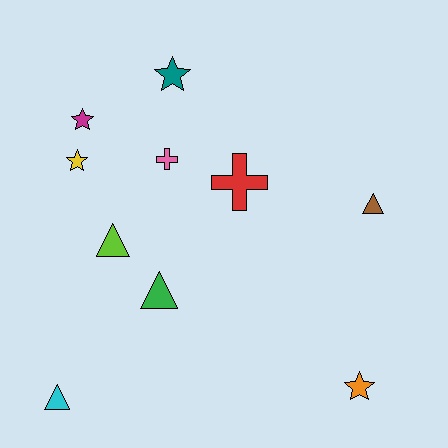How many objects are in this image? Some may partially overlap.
There are 10 objects.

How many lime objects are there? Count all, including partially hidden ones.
There is 1 lime object.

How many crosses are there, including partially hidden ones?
There are 2 crosses.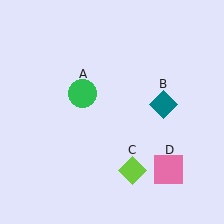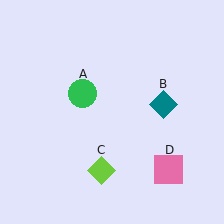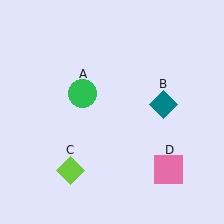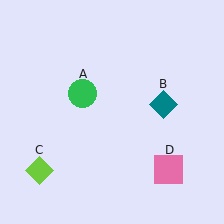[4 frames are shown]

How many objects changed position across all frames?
1 object changed position: lime diamond (object C).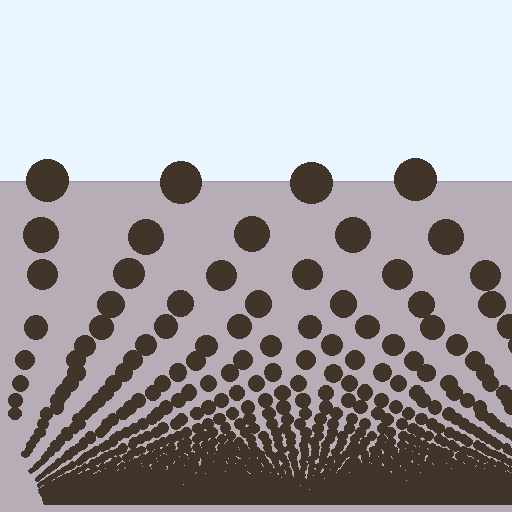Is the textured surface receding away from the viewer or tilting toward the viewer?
The surface appears to tilt toward the viewer. Texture elements get larger and sparser toward the top.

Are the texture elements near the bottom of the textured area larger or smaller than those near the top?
Smaller. The gradient is inverted — elements near the bottom are smaller and denser.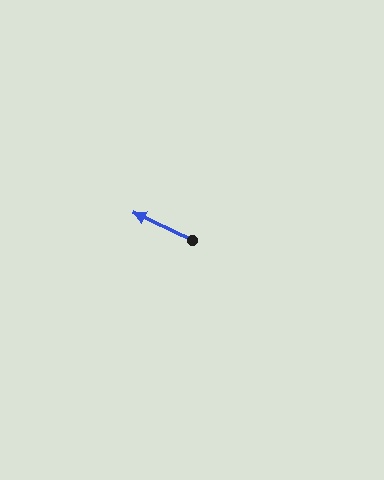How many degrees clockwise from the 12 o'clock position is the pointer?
Approximately 296 degrees.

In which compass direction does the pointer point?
Northwest.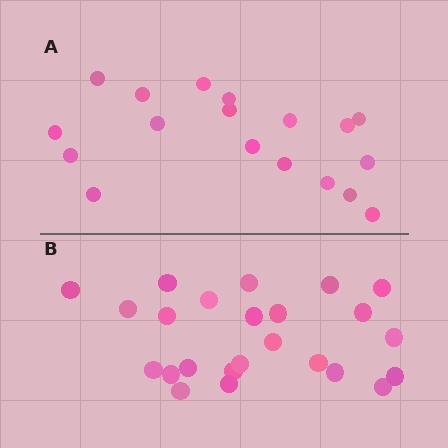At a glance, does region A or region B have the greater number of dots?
Region B (the bottom region) has more dots.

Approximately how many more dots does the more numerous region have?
Region B has about 6 more dots than region A.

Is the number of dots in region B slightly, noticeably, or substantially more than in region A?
Region B has noticeably more, but not dramatically so. The ratio is roughly 1.3 to 1.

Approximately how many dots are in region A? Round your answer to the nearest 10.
About 20 dots. (The exact count is 18, which rounds to 20.)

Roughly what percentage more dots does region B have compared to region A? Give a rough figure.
About 35% more.